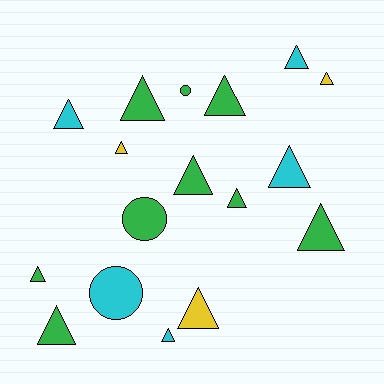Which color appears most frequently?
Green, with 9 objects.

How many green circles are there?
There are 2 green circles.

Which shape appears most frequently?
Triangle, with 14 objects.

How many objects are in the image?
There are 17 objects.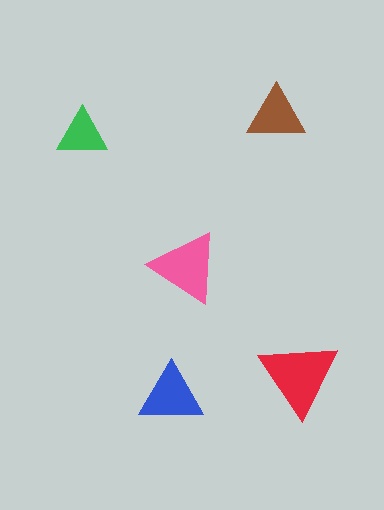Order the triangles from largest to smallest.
the red one, the pink one, the blue one, the brown one, the green one.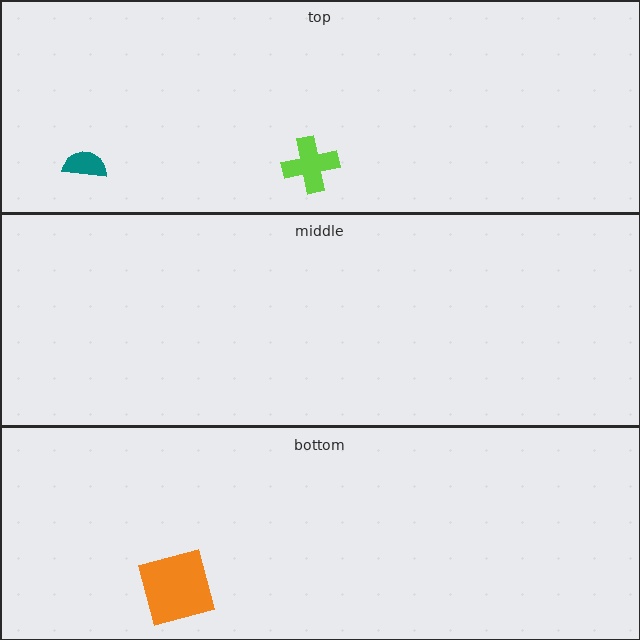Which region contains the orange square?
The bottom region.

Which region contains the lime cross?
The top region.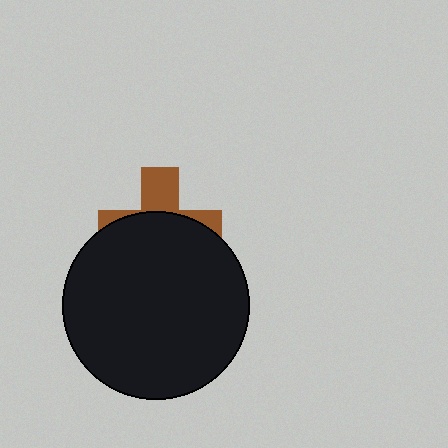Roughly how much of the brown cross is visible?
A small part of it is visible (roughly 34%).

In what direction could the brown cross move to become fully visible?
The brown cross could move up. That would shift it out from behind the black circle entirely.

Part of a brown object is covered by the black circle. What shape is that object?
It is a cross.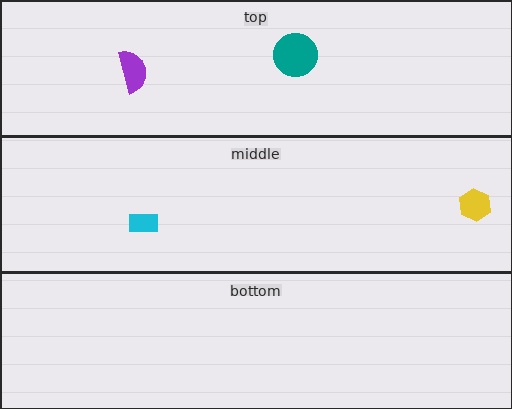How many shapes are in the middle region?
2.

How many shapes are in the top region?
2.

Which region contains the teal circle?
The top region.